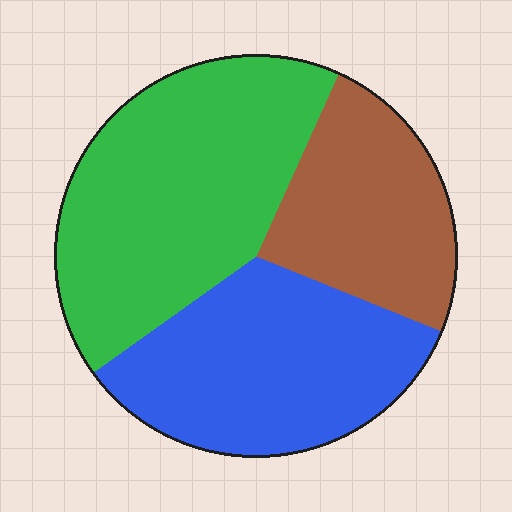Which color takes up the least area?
Brown, at roughly 25%.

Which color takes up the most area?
Green, at roughly 40%.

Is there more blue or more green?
Green.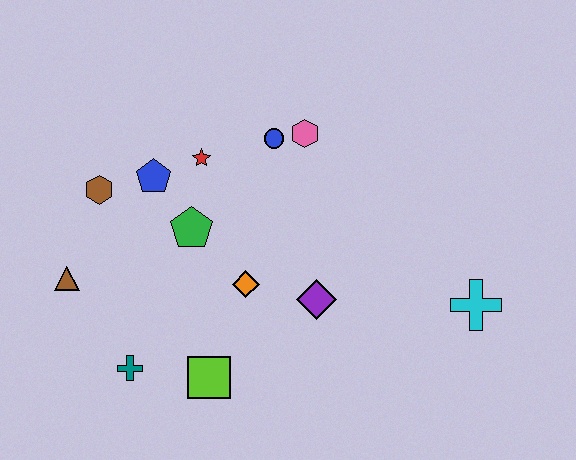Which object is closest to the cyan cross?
The purple diamond is closest to the cyan cross.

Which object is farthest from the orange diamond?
The cyan cross is farthest from the orange diamond.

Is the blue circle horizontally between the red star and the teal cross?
No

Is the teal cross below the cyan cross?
Yes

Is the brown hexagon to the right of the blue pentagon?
No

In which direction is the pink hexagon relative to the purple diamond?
The pink hexagon is above the purple diamond.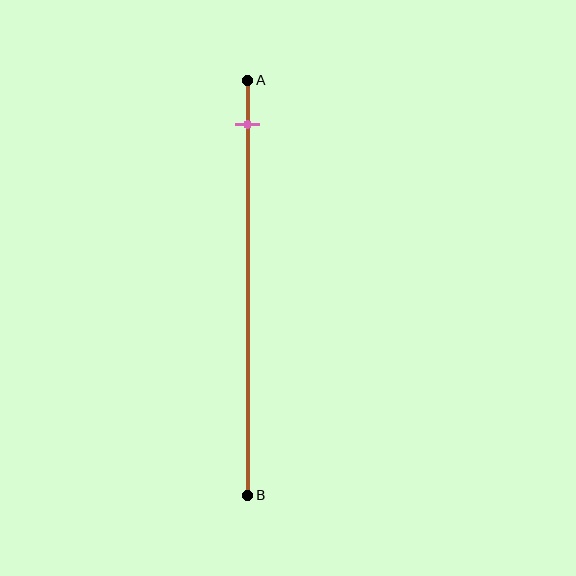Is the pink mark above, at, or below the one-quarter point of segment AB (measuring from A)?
The pink mark is above the one-quarter point of segment AB.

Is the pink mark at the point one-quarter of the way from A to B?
No, the mark is at about 10% from A, not at the 25% one-quarter point.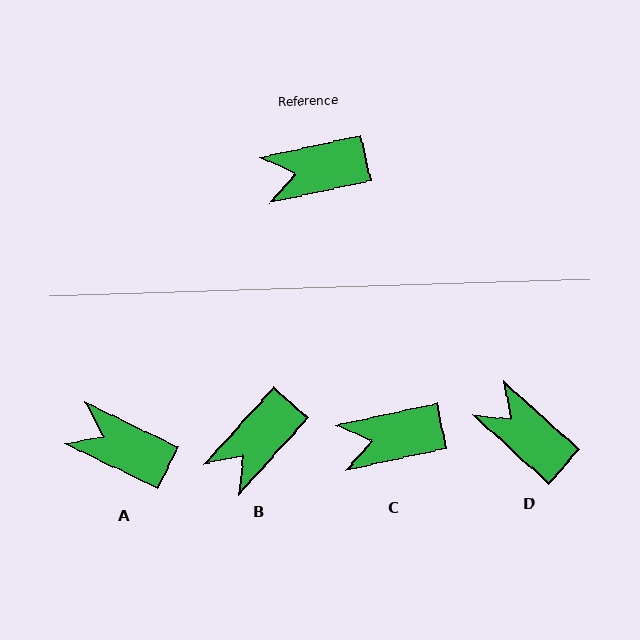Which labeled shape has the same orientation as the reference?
C.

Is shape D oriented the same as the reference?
No, it is off by about 54 degrees.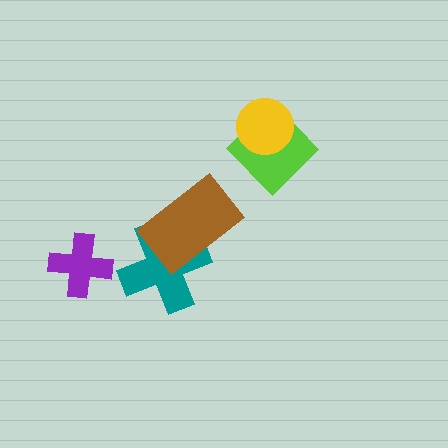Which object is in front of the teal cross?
The brown rectangle is in front of the teal cross.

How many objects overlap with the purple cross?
0 objects overlap with the purple cross.